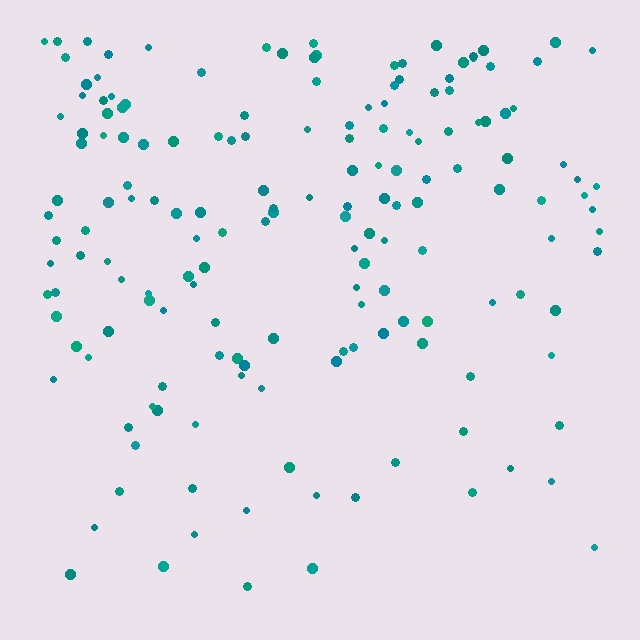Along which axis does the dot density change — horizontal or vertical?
Vertical.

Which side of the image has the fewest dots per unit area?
The bottom.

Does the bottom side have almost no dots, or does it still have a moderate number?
Still a moderate number, just noticeably fewer than the top.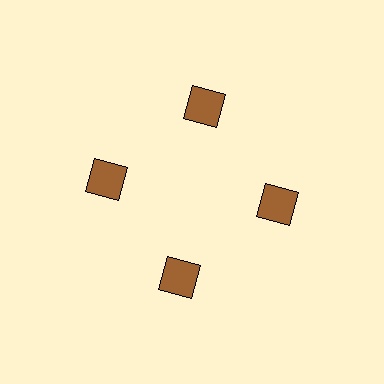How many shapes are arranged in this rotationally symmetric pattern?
There are 4 shapes, arranged in 4 groups of 1.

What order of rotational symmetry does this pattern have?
This pattern has 4-fold rotational symmetry.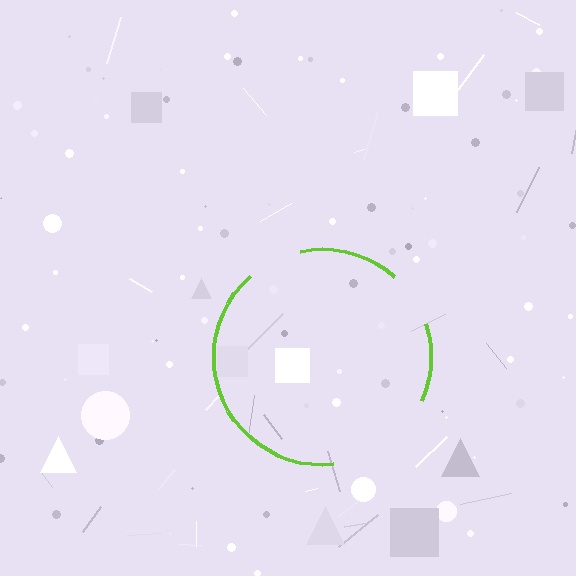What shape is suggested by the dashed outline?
The dashed outline suggests a circle.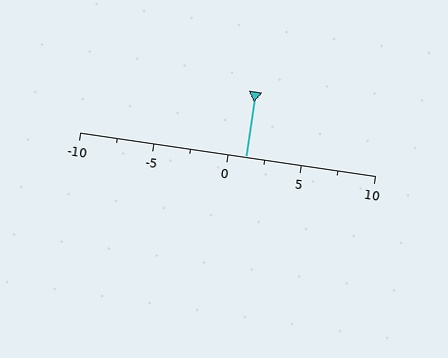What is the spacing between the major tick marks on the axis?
The major ticks are spaced 5 apart.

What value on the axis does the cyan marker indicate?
The marker indicates approximately 1.2.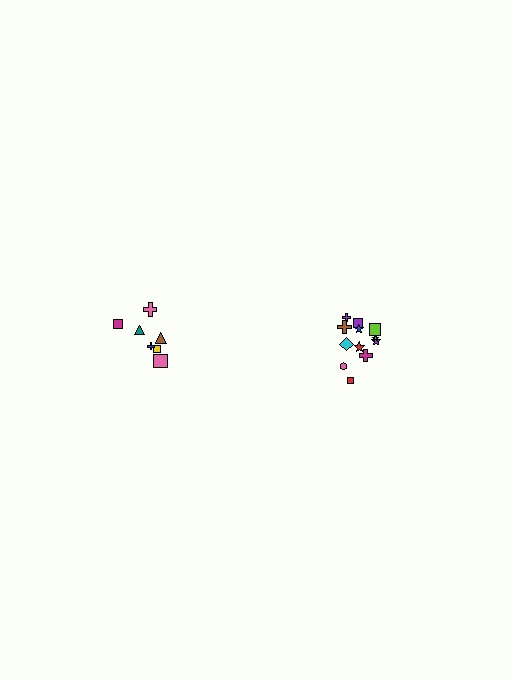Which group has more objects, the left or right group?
The right group.